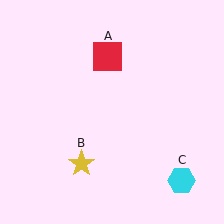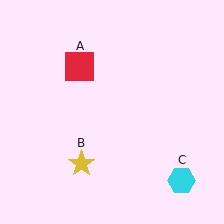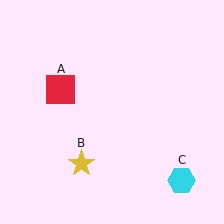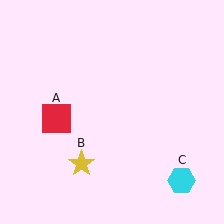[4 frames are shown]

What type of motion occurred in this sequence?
The red square (object A) rotated counterclockwise around the center of the scene.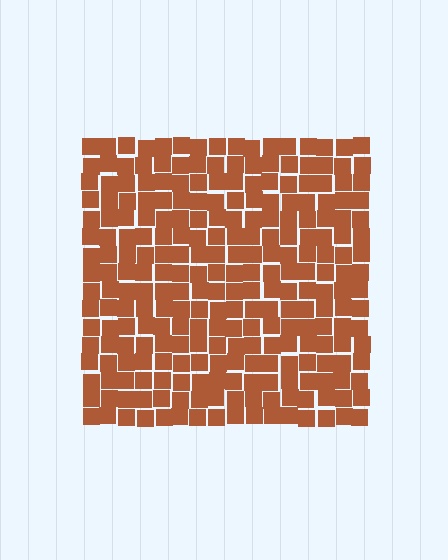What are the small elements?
The small elements are squares.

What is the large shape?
The large shape is a square.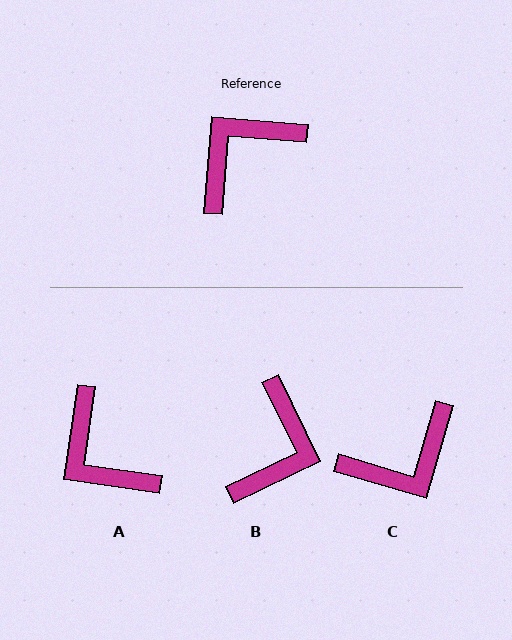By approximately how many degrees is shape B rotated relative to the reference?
Approximately 150 degrees clockwise.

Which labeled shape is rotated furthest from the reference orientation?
C, about 168 degrees away.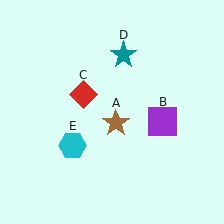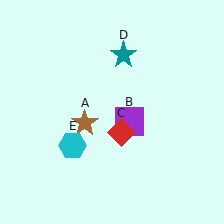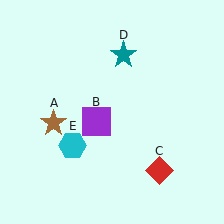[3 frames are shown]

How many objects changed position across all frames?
3 objects changed position: brown star (object A), purple square (object B), red diamond (object C).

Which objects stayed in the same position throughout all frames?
Teal star (object D) and cyan hexagon (object E) remained stationary.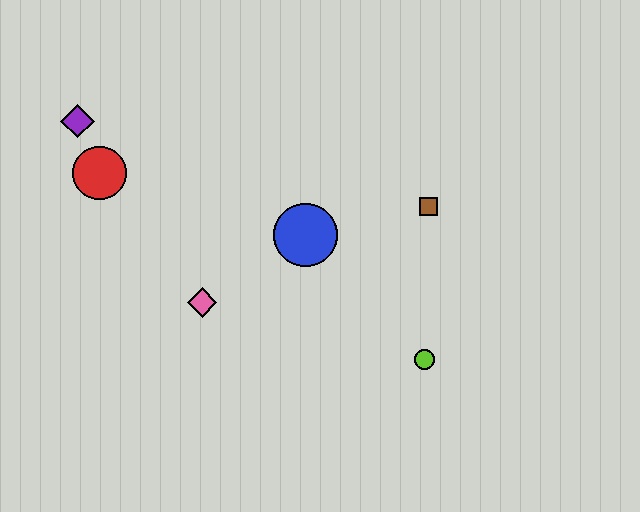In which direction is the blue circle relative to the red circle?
The blue circle is to the right of the red circle.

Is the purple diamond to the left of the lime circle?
Yes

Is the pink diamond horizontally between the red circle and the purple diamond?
No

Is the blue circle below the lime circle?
No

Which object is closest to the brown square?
The blue circle is closest to the brown square.